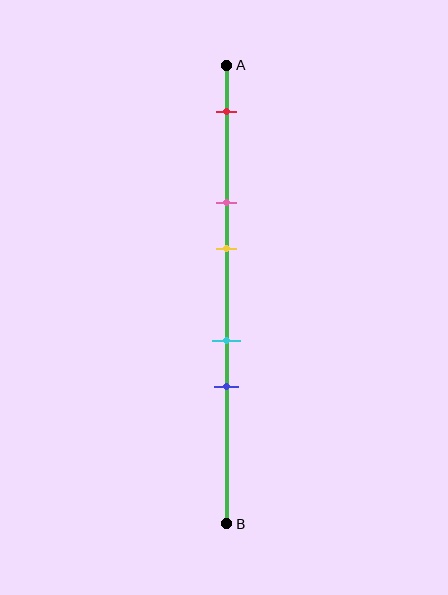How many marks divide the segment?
There are 5 marks dividing the segment.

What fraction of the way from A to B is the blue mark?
The blue mark is approximately 70% (0.7) of the way from A to B.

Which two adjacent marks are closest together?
The cyan and blue marks are the closest adjacent pair.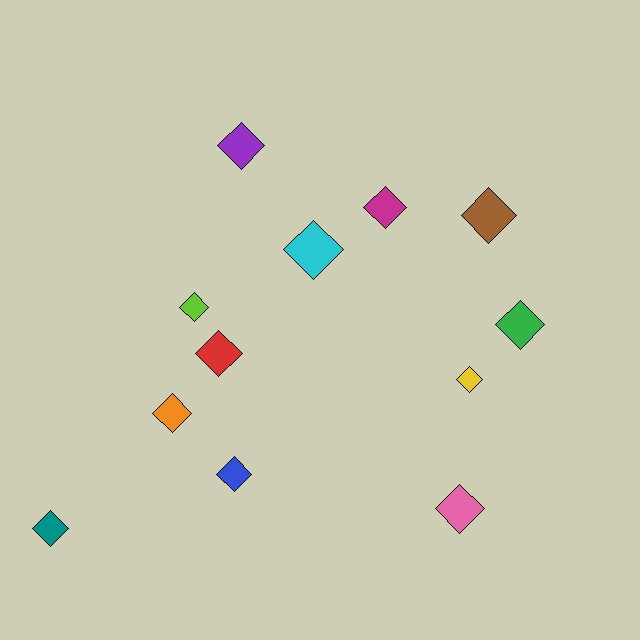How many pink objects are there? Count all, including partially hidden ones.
There is 1 pink object.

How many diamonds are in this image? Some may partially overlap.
There are 12 diamonds.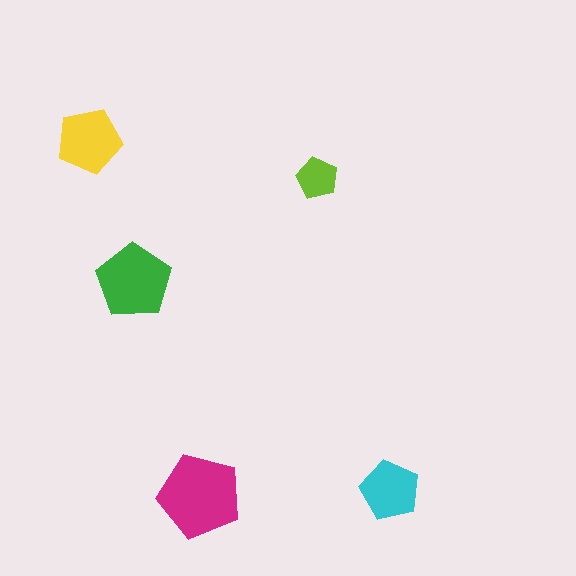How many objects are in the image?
There are 5 objects in the image.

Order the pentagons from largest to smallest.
the magenta one, the green one, the yellow one, the cyan one, the lime one.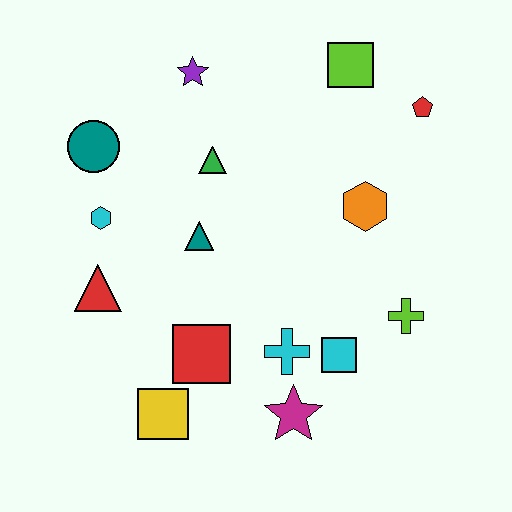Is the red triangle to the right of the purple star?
No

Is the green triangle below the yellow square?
No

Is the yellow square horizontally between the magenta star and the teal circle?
Yes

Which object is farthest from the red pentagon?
The yellow square is farthest from the red pentagon.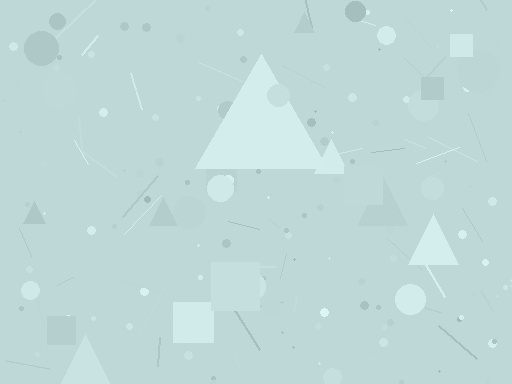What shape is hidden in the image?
A triangle is hidden in the image.